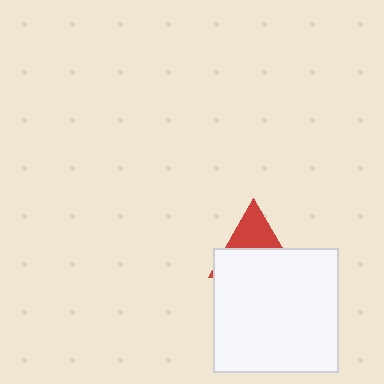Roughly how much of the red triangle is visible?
A small part of it is visible (roughly 40%).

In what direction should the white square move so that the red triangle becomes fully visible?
The white square should move down. That is the shortest direction to clear the overlap and leave the red triangle fully visible.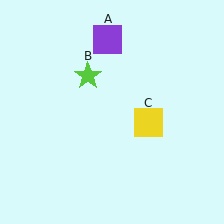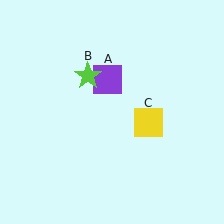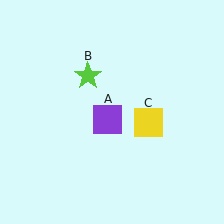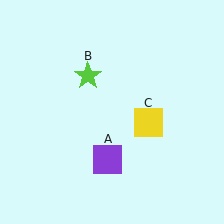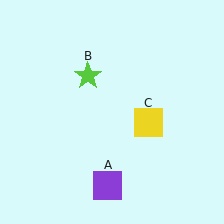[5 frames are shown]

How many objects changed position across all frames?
1 object changed position: purple square (object A).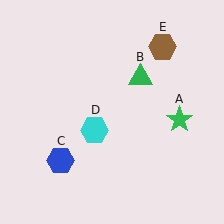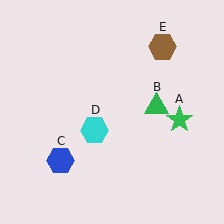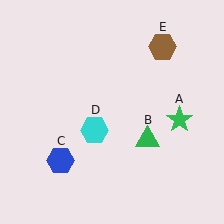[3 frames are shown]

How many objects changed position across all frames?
1 object changed position: green triangle (object B).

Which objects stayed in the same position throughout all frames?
Green star (object A) and blue hexagon (object C) and cyan hexagon (object D) and brown hexagon (object E) remained stationary.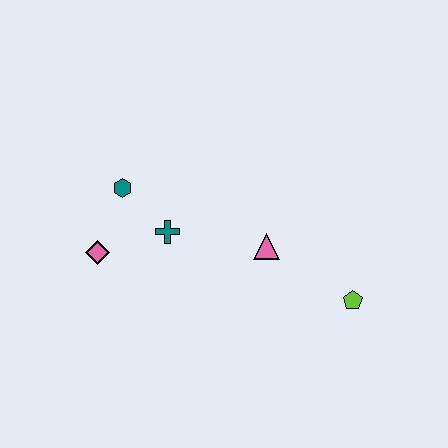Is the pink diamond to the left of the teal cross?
Yes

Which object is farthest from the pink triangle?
The pink diamond is farthest from the pink triangle.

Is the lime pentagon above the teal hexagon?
No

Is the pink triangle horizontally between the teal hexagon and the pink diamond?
No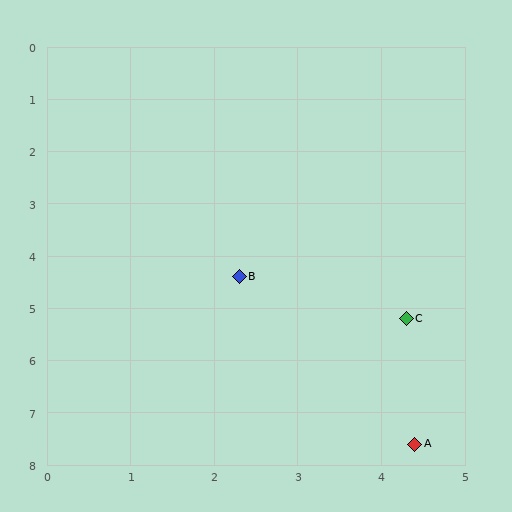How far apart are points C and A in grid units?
Points C and A are about 2.4 grid units apart.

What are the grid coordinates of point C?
Point C is at approximately (4.3, 5.2).